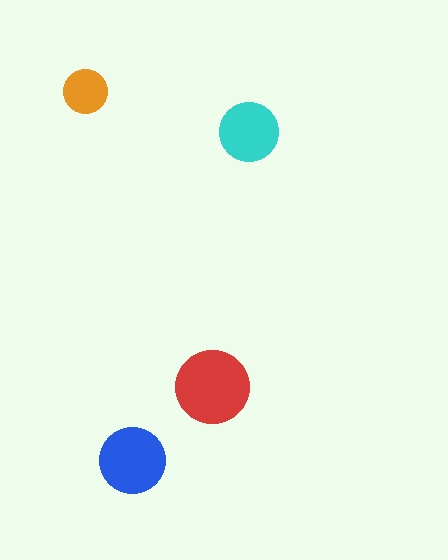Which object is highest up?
The orange circle is topmost.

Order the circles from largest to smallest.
the red one, the blue one, the cyan one, the orange one.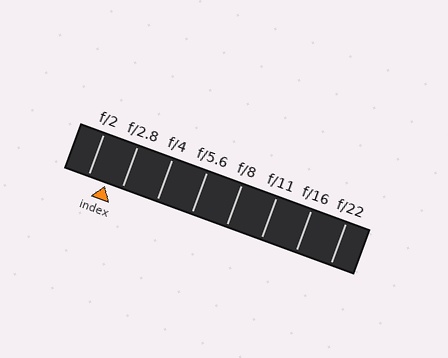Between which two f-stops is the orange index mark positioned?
The index mark is between f/2 and f/2.8.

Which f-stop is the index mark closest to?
The index mark is closest to f/2.8.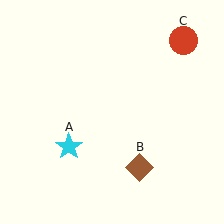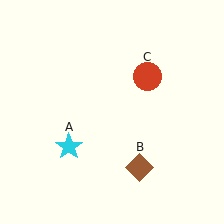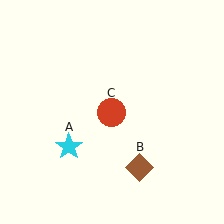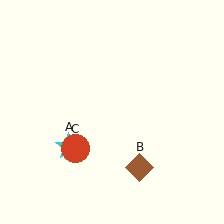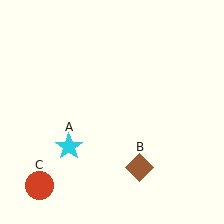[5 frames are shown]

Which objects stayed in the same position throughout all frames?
Cyan star (object A) and brown diamond (object B) remained stationary.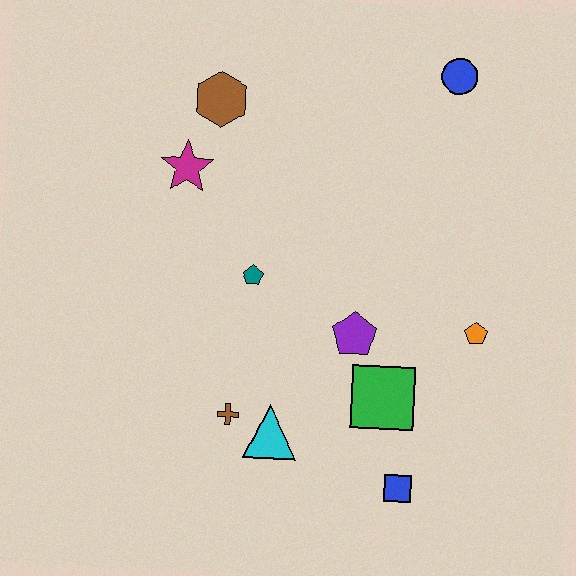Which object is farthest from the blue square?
The brown hexagon is farthest from the blue square.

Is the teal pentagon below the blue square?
No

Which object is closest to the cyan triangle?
The brown cross is closest to the cyan triangle.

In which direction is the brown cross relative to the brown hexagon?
The brown cross is below the brown hexagon.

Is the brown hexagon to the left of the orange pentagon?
Yes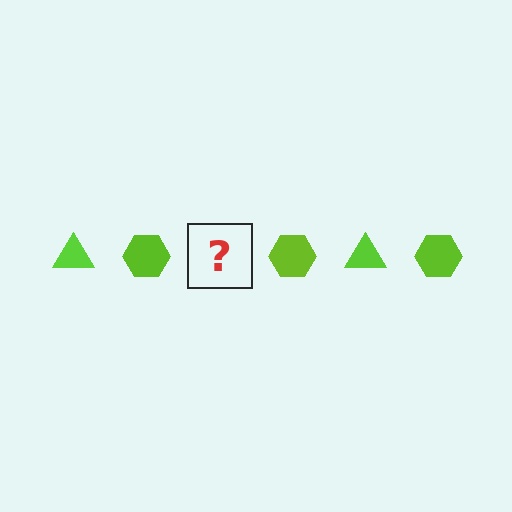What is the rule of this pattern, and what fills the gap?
The rule is that the pattern cycles through triangle, hexagon shapes in lime. The gap should be filled with a lime triangle.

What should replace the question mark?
The question mark should be replaced with a lime triangle.